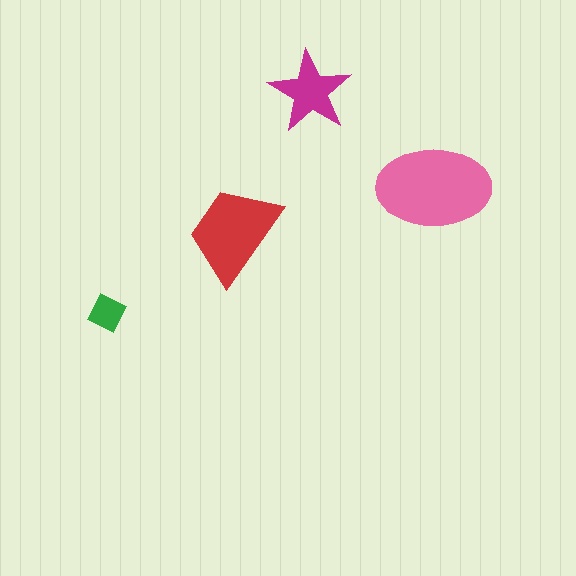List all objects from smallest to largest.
The green diamond, the magenta star, the red trapezoid, the pink ellipse.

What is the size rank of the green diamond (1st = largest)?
4th.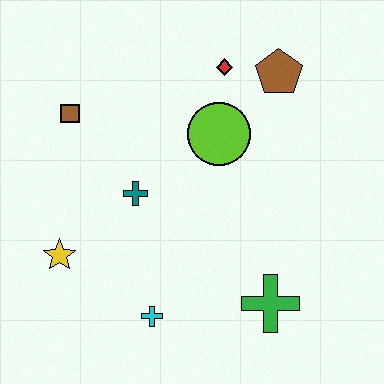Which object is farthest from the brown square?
The green cross is farthest from the brown square.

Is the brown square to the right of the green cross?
No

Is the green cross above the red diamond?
No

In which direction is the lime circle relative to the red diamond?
The lime circle is below the red diamond.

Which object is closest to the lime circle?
The red diamond is closest to the lime circle.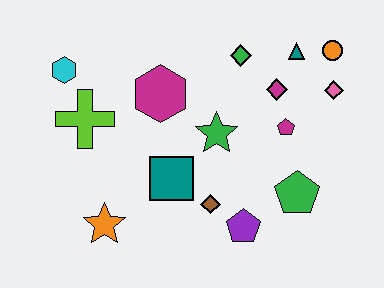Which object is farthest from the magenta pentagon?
The cyan hexagon is farthest from the magenta pentagon.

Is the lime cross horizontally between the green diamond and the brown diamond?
No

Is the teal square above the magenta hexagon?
No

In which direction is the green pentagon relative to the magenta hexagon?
The green pentagon is to the right of the magenta hexagon.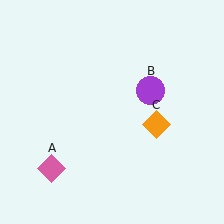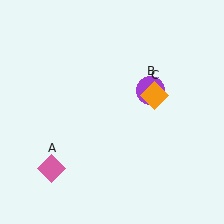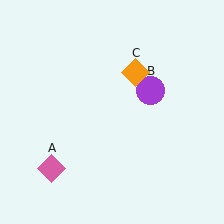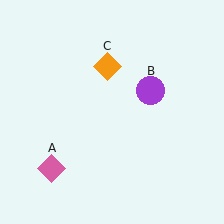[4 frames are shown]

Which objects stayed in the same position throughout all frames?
Pink diamond (object A) and purple circle (object B) remained stationary.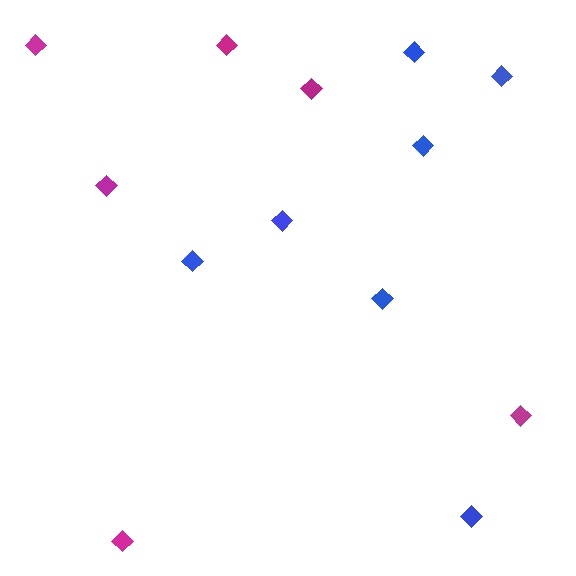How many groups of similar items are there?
There are 2 groups: one group of magenta diamonds (6) and one group of blue diamonds (7).